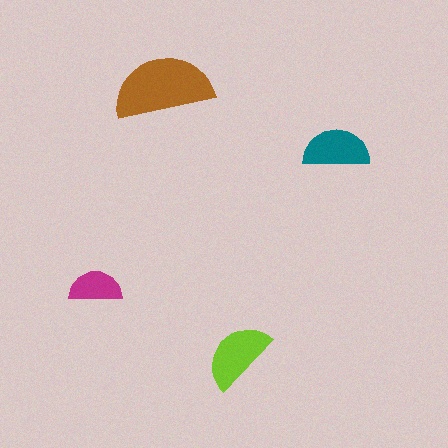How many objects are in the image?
There are 4 objects in the image.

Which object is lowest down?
The lime semicircle is bottommost.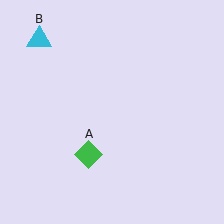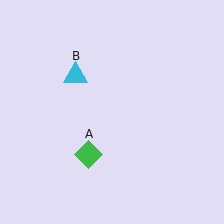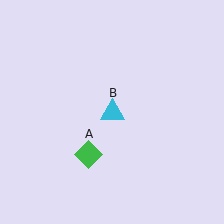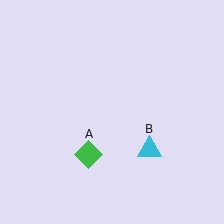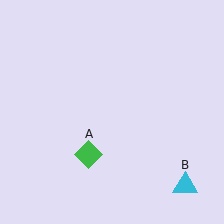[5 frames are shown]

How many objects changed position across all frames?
1 object changed position: cyan triangle (object B).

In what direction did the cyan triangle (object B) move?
The cyan triangle (object B) moved down and to the right.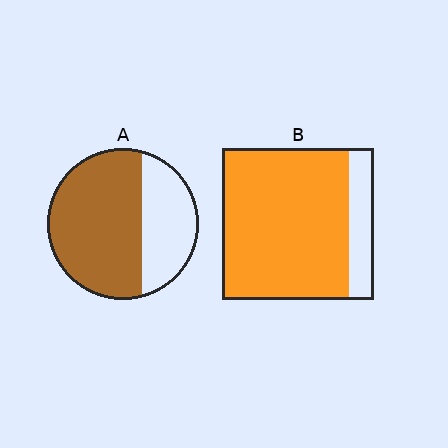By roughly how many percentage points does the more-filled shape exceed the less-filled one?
By roughly 20 percentage points (B over A).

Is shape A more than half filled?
Yes.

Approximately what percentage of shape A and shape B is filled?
A is approximately 65% and B is approximately 85%.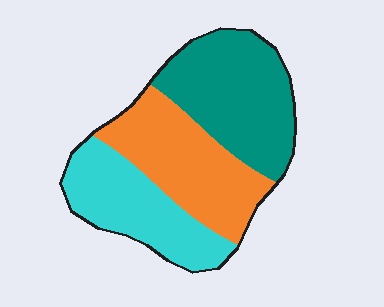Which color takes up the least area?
Cyan, at roughly 30%.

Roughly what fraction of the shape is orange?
Orange covers roughly 35% of the shape.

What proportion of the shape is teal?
Teal covers roughly 35% of the shape.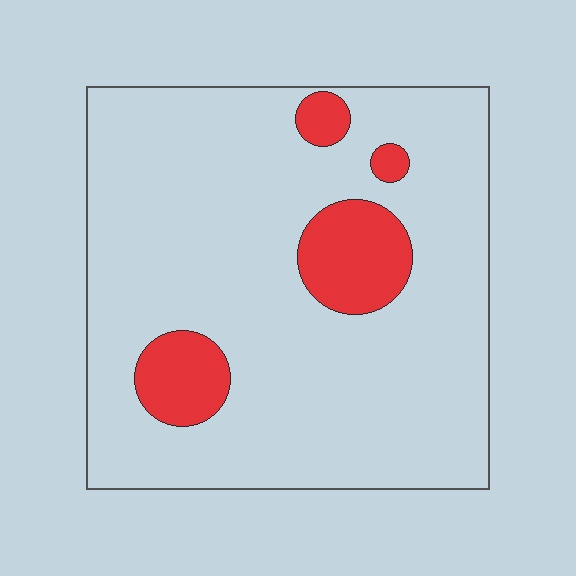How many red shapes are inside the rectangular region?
4.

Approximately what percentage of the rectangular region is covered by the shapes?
Approximately 15%.